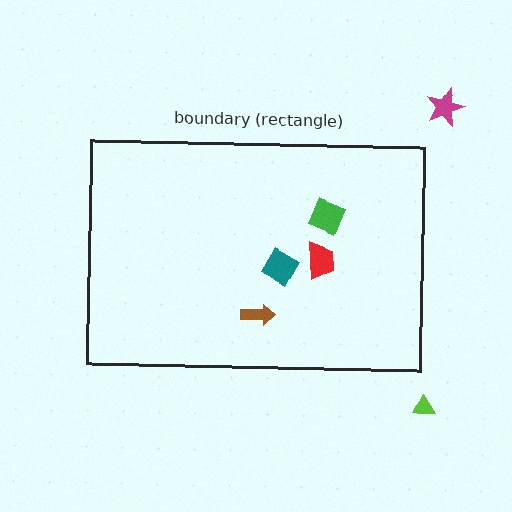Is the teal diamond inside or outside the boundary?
Inside.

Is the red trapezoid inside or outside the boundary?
Inside.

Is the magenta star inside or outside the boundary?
Outside.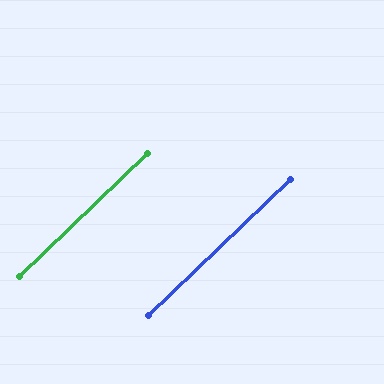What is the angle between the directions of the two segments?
Approximately 0 degrees.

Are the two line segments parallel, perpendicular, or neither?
Parallel — their directions differ by only 0.2°.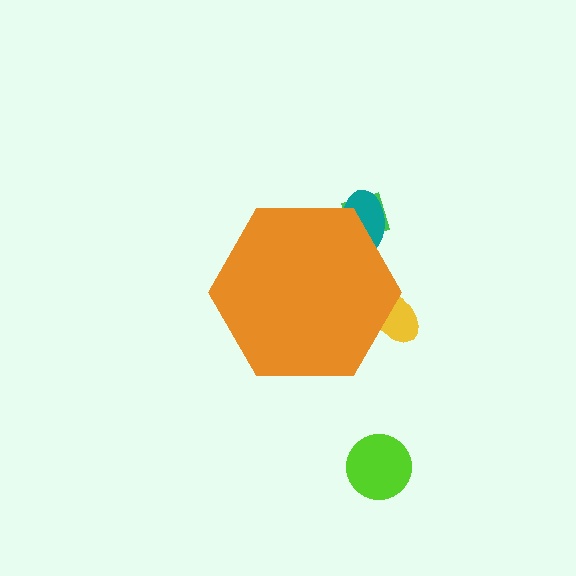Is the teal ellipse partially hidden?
Yes, the teal ellipse is partially hidden behind the orange hexagon.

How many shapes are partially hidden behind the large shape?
3 shapes are partially hidden.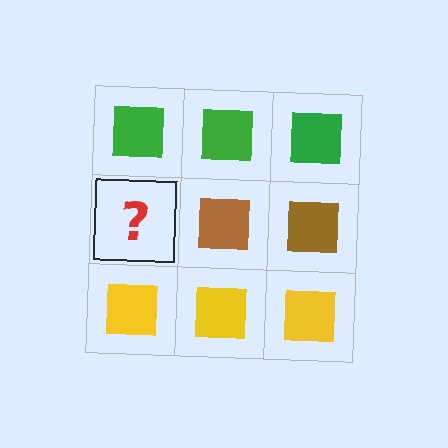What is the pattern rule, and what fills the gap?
The rule is that each row has a consistent color. The gap should be filled with a brown square.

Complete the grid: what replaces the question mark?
The question mark should be replaced with a brown square.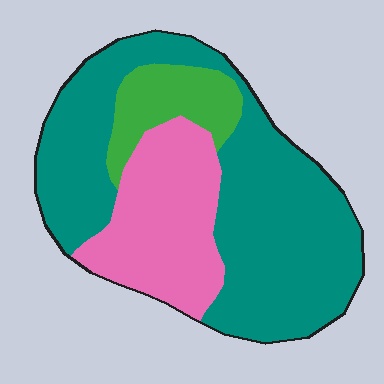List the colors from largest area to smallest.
From largest to smallest: teal, pink, green.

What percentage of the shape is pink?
Pink takes up between a quarter and a half of the shape.